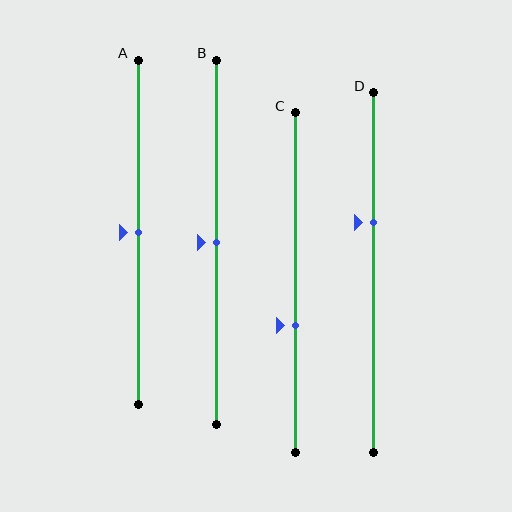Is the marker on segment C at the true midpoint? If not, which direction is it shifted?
No, the marker on segment C is shifted downward by about 13% of the segment length.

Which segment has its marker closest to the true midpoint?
Segment A has its marker closest to the true midpoint.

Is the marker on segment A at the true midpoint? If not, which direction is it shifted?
Yes, the marker on segment A is at the true midpoint.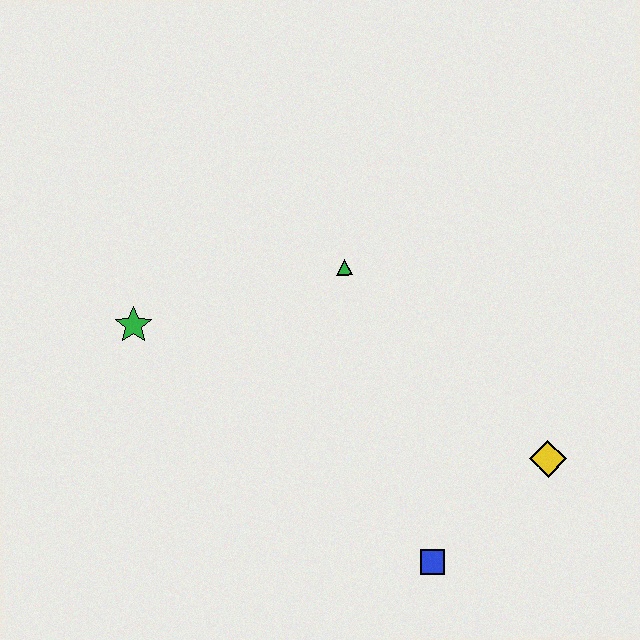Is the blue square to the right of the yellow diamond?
No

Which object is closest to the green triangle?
The green star is closest to the green triangle.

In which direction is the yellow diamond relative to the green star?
The yellow diamond is to the right of the green star.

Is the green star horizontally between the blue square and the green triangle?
No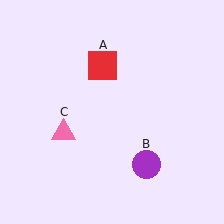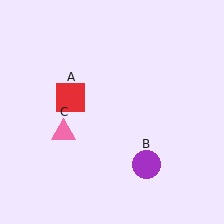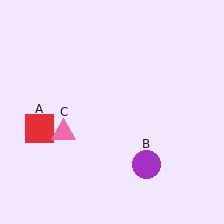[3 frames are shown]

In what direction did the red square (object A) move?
The red square (object A) moved down and to the left.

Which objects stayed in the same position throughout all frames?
Purple circle (object B) and pink triangle (object C) remained stationary.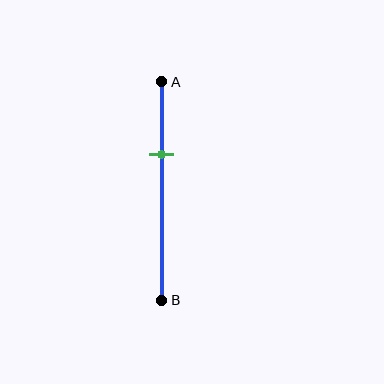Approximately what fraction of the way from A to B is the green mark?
The green mark is approximately 35% of the way from A to B.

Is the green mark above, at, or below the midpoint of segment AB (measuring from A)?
The green mark is above the midpoint of segment AB.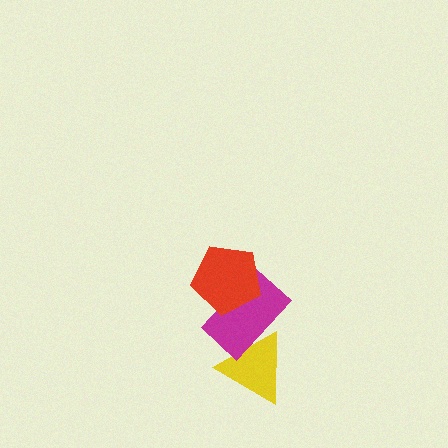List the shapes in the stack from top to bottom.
From top to bottom: the red pentagon, the magenta rectangle, the yellow triangle.